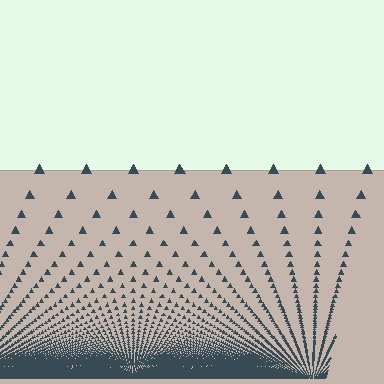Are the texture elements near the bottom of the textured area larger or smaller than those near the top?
Smaller. The gradient is inverted — elements near the bottom are smaller and denser.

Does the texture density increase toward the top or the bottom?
Density increases toward the bottom.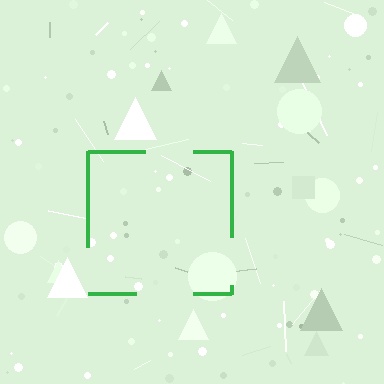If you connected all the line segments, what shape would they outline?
They would outline a square.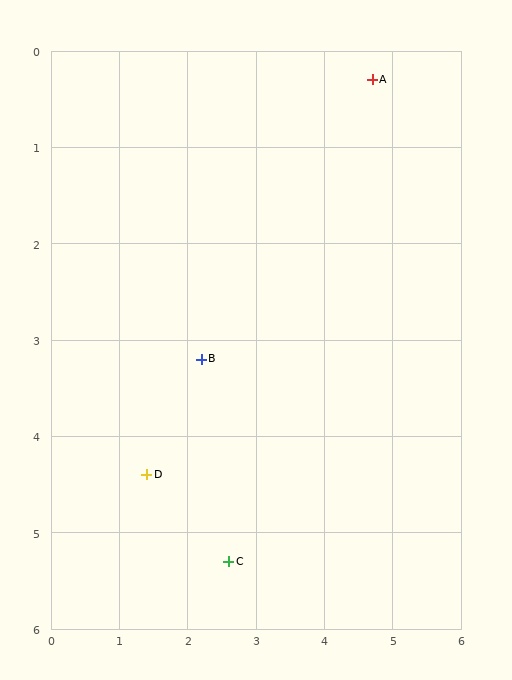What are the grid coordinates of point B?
Point B is at approximately (2.2, 3.2).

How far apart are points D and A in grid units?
Points D and A are about 5.3 grid units apart.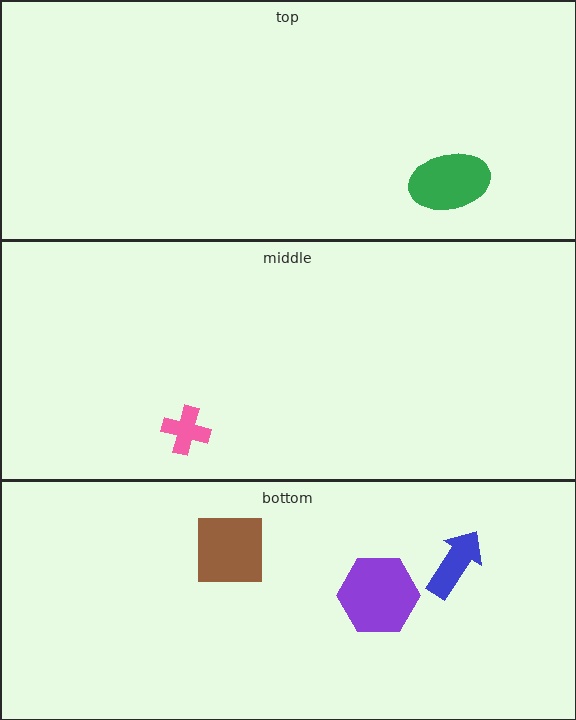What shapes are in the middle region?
The pink cross.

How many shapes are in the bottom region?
3.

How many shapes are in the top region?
1.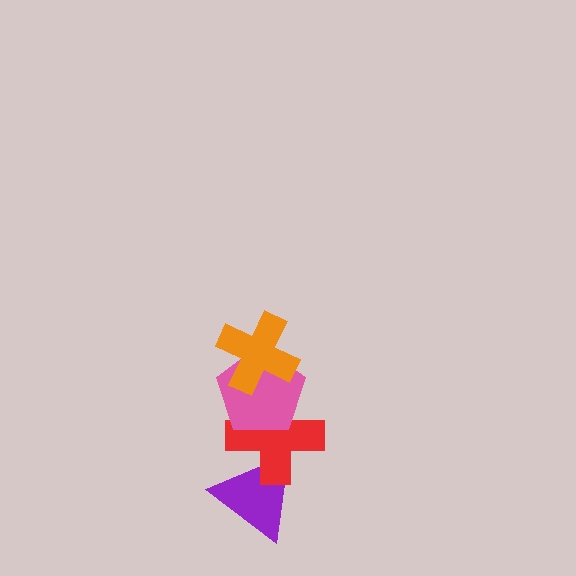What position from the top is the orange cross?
The orange cross is 1st from the top.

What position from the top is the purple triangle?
The purple triangle is 4th from the top.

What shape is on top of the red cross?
The pink pentagon is on top of the red cross.